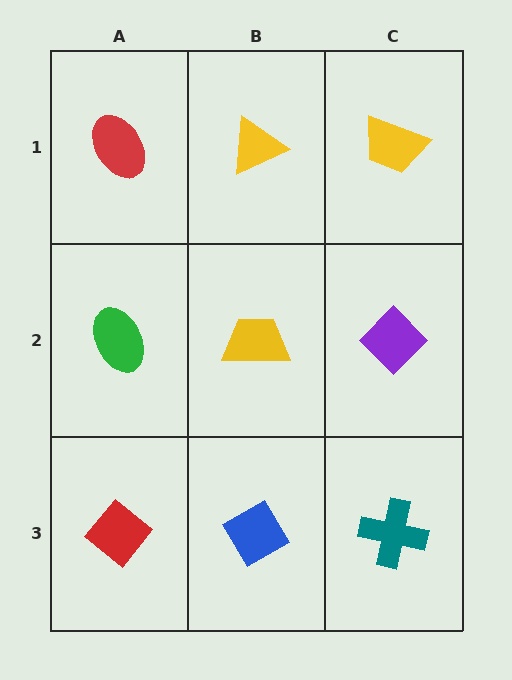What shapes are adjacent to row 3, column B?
A yellow trapezoid (row 2, column B), a red diamond (row 3, column A), a teal cross (row 3, column C).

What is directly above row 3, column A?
A green ellipse.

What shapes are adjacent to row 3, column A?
A green ellipse (row 2, column A), a blue diamond (row 3, column B).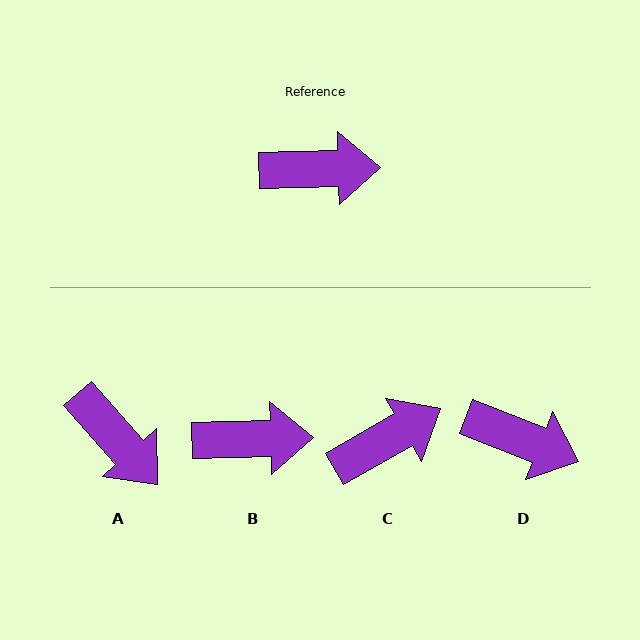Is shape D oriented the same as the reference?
No, it is off by about 23 degrees.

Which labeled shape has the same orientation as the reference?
B.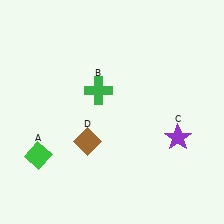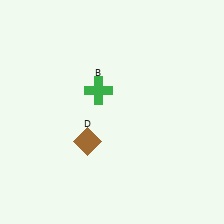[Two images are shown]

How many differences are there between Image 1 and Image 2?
There are 2 differences between the two images.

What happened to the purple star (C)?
The purple star (C) was removed in Image 2. It was in the bottom-right area of Image 1.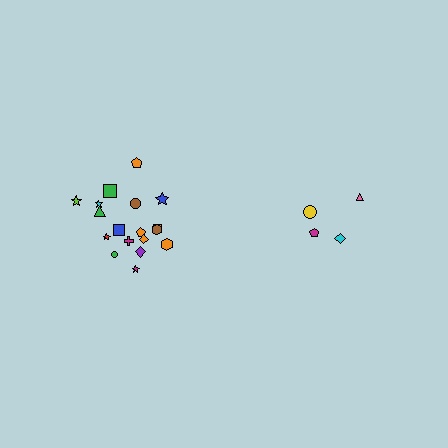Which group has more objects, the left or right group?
The left group.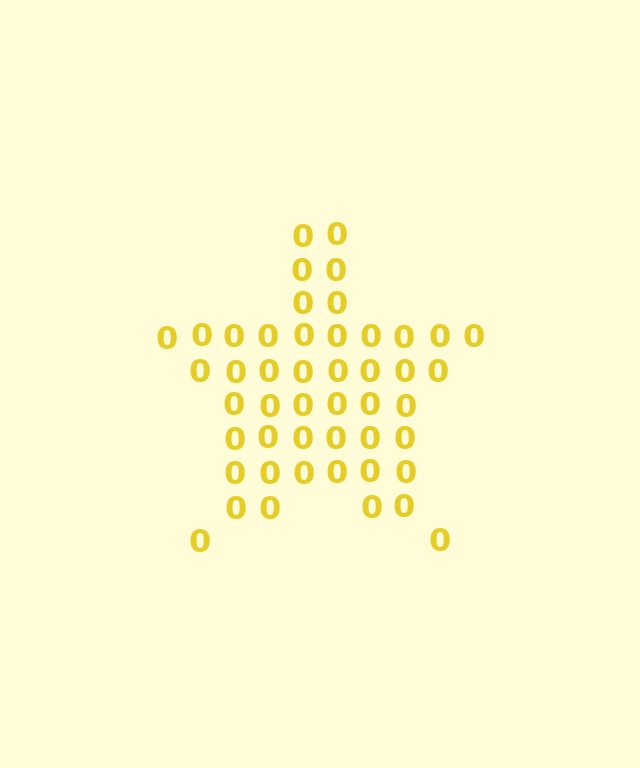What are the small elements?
The small elements are digit 0's.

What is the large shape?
The large shape is a star.